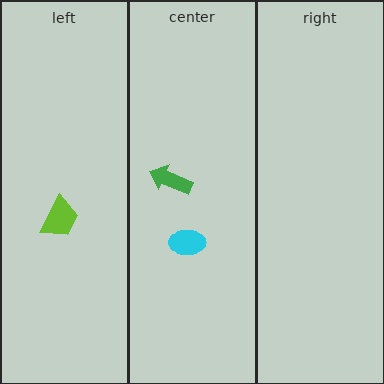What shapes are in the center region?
The green arrow, the cyan ellipse.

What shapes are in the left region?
The lime trapezoid.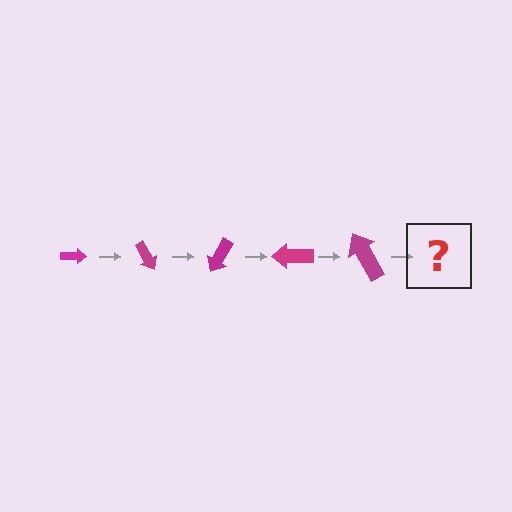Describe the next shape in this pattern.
It should be an arrow, larger than the previous one and rotated 300 degrees from the start.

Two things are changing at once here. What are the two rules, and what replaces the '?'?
The two rules are that the arrow grows larger each step and it rotates 60 degrees each step. The '?' should be an arrow, larger than the previous one and rotated 300 degrees from the start.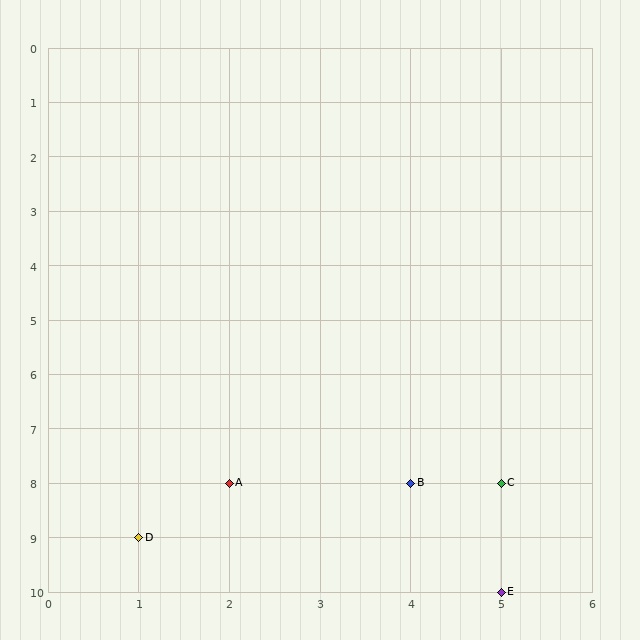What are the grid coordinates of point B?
Point B is at grid coordinates (4, 8).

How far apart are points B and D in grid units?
Points B and D are 3 columns and 1 row apart (about 3.2 grid units diagonally).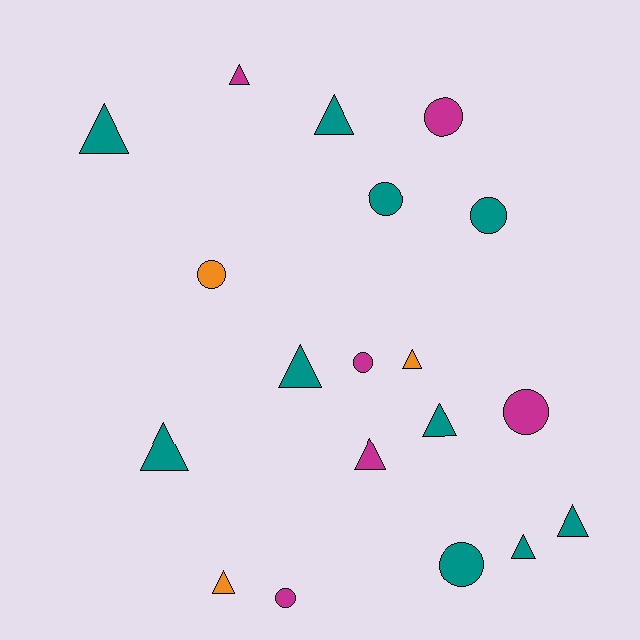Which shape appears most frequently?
Triangle, with 11 objects.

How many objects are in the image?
There are 19 objects.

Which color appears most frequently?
Teal, with 10 objects.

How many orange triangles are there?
There are 2 orange triangles.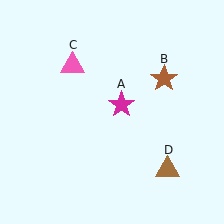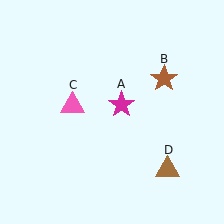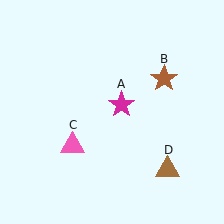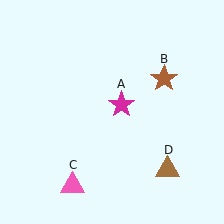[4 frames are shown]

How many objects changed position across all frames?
1 object changed position: pink triangle (object C).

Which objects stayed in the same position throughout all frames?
Magenta star (object A) and brown star (object B) and brown triangle (object D) remained stationary.